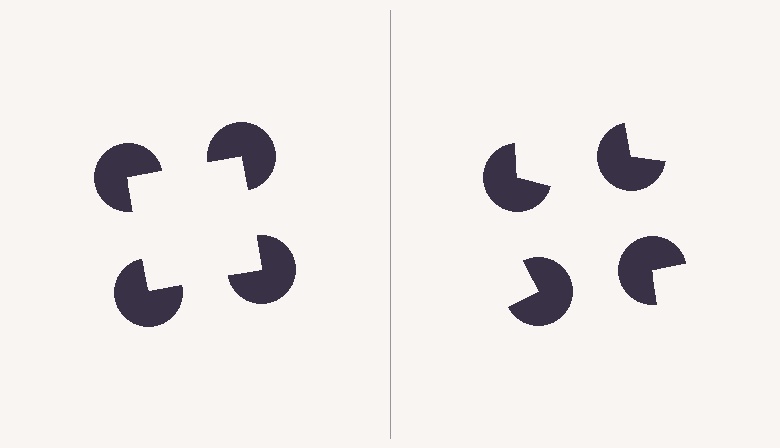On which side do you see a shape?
An illusory square appears on the left side. On the right side the wedge cuts are rotated, so no coherent shape forms.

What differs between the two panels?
The pac-man discs are positioned identically on both sides; only the wedge orientations differ. On the left they align to a square; on the right they are misaligned.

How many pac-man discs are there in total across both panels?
8 — 4 on each side.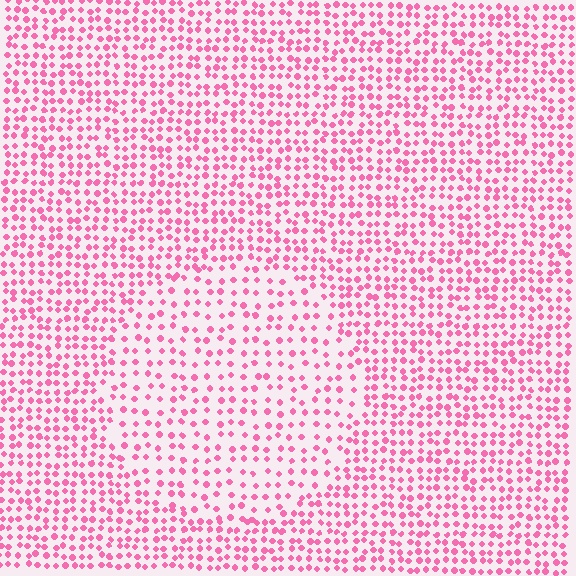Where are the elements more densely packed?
The elements are more densely packed outside the circle boundary.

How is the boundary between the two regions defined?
The boundary is defined by a change in element density (approximately 1.7x ratio). All elements are the same color, size, and shape.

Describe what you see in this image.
The image contains small pink elements arranged at two different densities. A circle-shaped region is visible where the elements are less densely packed than the surrounding area.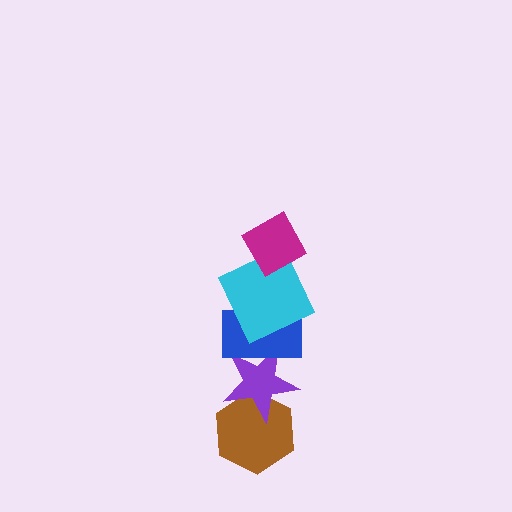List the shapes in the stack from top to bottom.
From top to bottom: the magenta diamond, the cyan square, the blue rectangle, the purple star, the brown hexagon.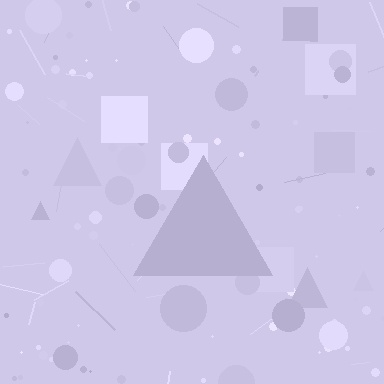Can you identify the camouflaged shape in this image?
The camouflaged shape is a triangle.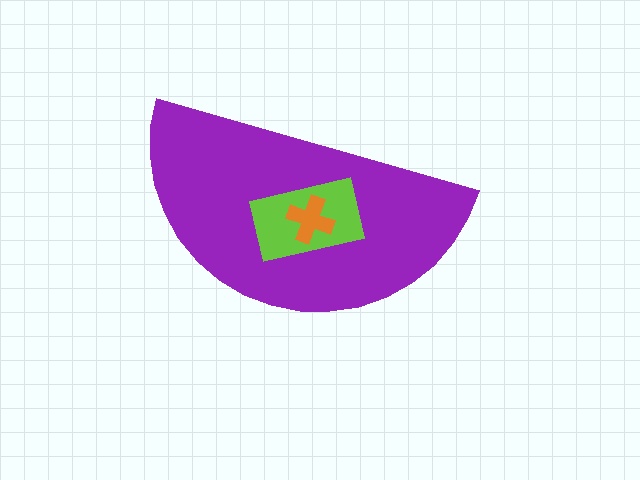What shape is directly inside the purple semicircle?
The lime rectangle.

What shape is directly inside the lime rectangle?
The orange cross.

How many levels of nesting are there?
3.